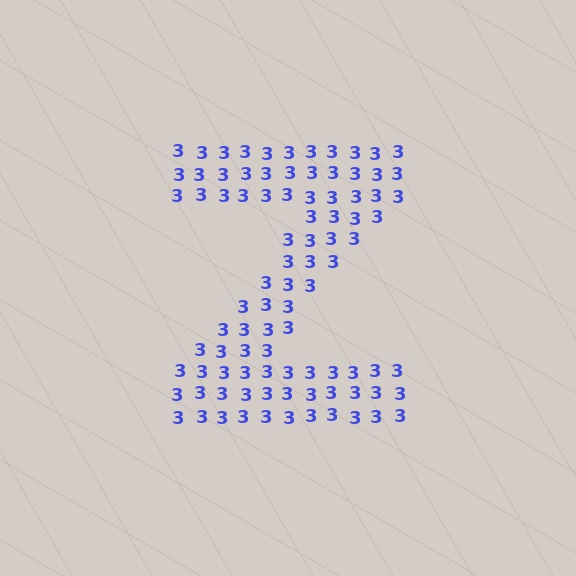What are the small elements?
The small elements are digit 3's.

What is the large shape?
The large shape is the letter Z.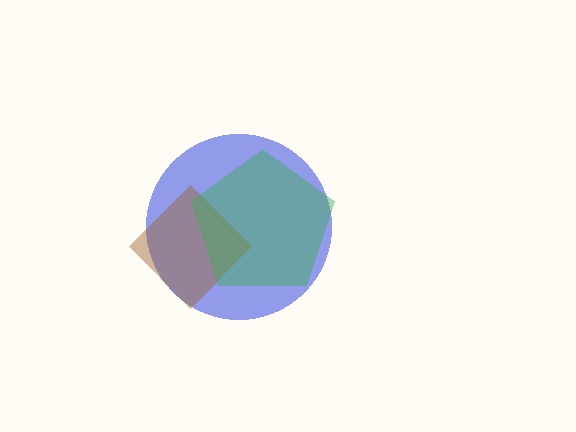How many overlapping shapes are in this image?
There are 3 overlapping shapes in the image.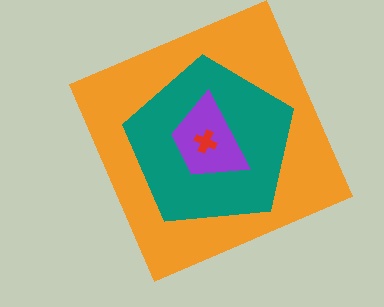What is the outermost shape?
The orange square.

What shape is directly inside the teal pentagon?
The purple trapezoid.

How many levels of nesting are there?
4.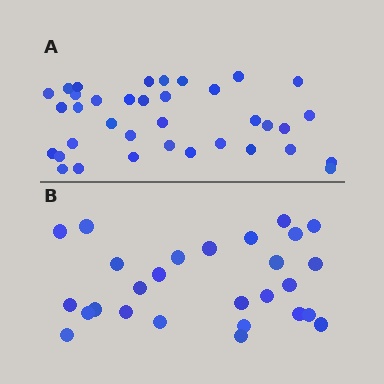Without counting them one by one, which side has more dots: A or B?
Region A (the top region) has more dots.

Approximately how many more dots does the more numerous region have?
Region A has roughly 8 or so more dots than region B.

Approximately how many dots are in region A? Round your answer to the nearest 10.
About 40 dots. (The exact count is 36, which rounds to 40.)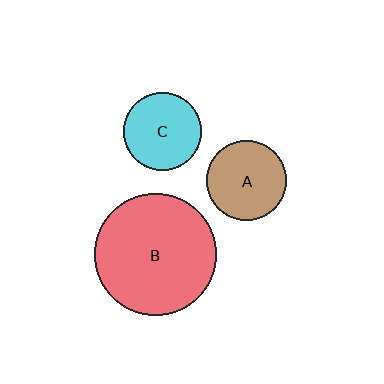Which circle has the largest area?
Circle B (red).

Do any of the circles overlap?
No, none of the circles overlap.